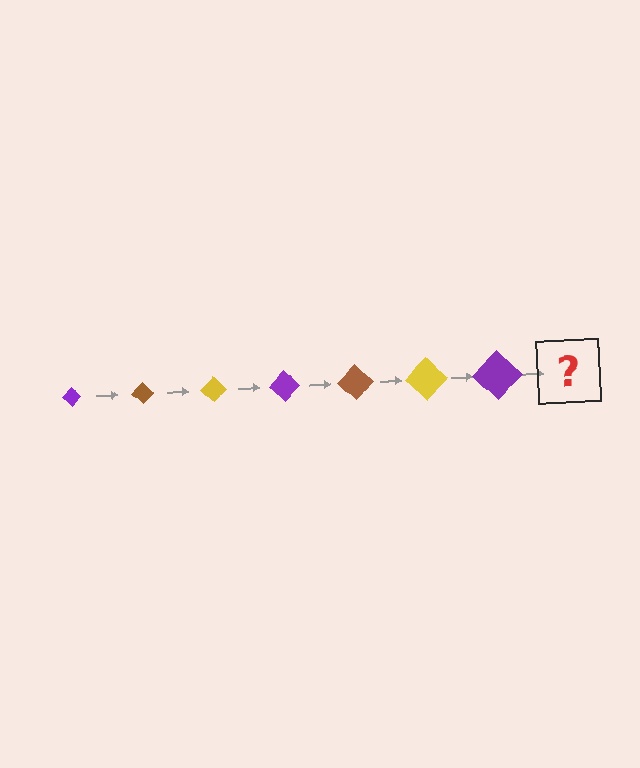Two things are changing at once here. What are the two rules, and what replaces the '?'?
The two rules are that the diamond grows larger each step and the color cycles through purple, brown, and yellow. The '?' should be a brown diamond, larger than the previous one.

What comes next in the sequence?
The next element should be a brown diamond, larger than the previous one.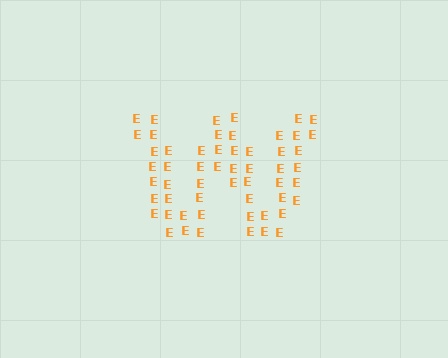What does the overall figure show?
The overall figure shows the letter W.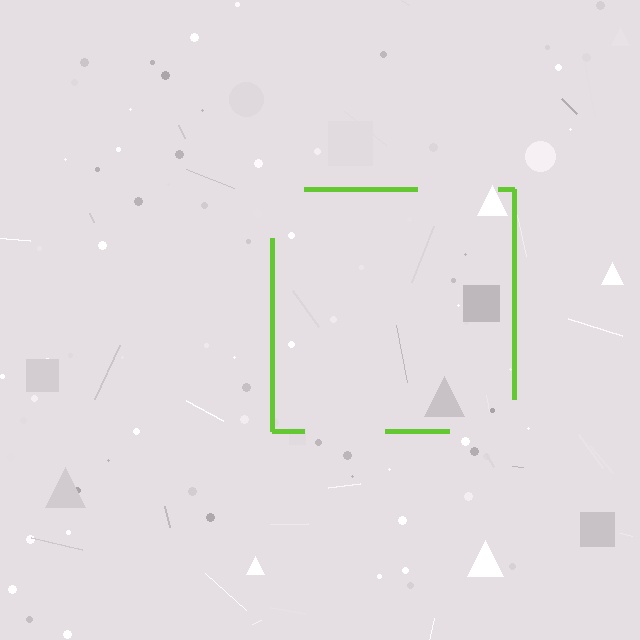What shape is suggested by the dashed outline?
The dashed outline suggests a square.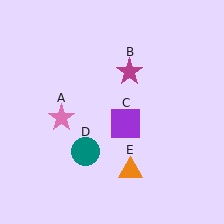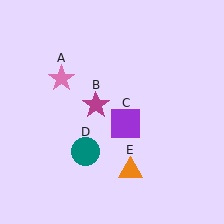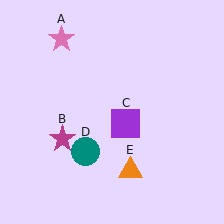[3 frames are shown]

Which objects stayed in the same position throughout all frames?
Purple square (object C) and teal circle (object D) and orange triangle (object E) remained stationary.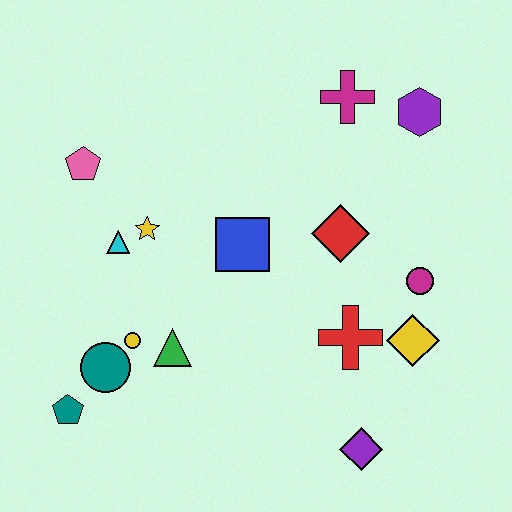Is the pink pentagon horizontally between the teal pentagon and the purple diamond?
Yes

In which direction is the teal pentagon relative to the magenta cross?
The teal pentagon is below the magenta cross.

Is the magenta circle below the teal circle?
No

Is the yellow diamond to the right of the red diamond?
Yes